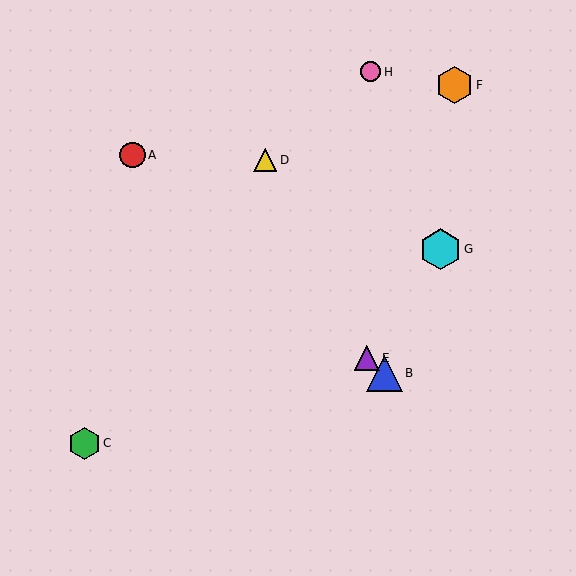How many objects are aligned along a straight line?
3 objects (A, B, E) are aligned along a straight line.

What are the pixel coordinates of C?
Object C is at (84, 443).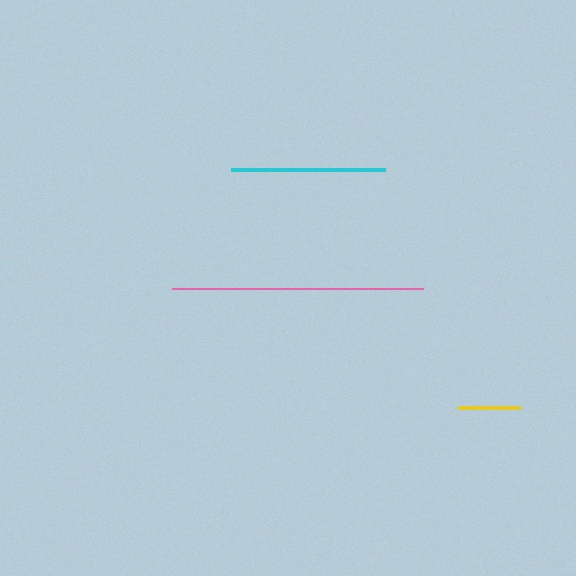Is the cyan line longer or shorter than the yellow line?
The cyan line is longer than the yellow line.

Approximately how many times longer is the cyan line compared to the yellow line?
The cyan line is approximately 2.5 times the length of the yellow line.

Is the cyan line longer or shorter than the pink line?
The pink line is longer than the cyan line.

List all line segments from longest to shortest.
From longest to shortest: pink, cyan, yellow.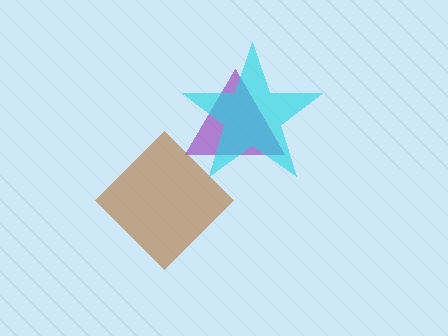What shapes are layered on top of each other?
The layered shapes are: a purple triangle, a brown diamond, a cyan star.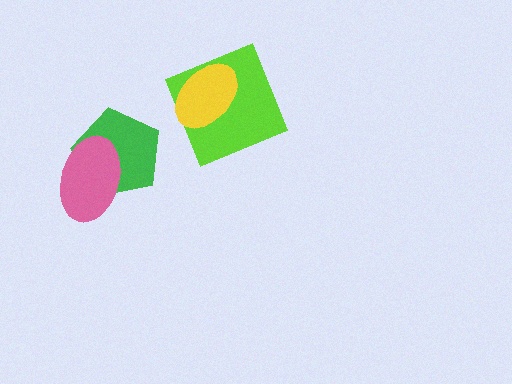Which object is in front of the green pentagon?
The pink ellipse is in front of the green pentagon.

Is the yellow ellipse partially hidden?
No, no other shape covers it.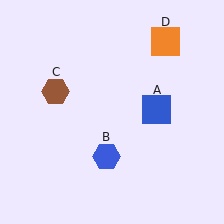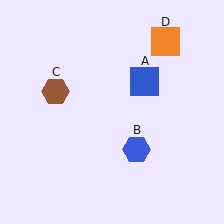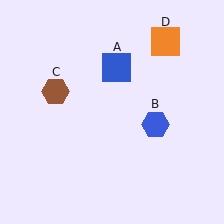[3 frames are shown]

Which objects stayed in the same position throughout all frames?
Brown hexagon (object C) and orange square (object D) remained stationary.